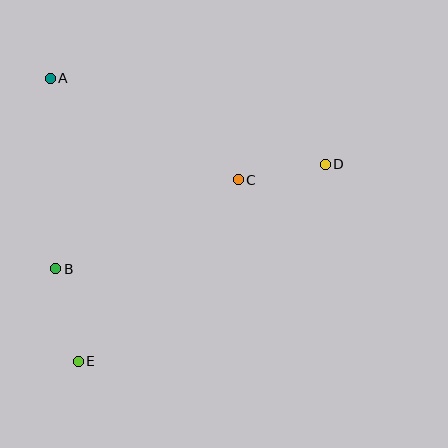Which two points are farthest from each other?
Points D and E are farthest from each other.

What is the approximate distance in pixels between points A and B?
The distance between A and B is approximately 191 pixels.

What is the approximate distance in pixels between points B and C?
The distance between B and C is approximately 203 pixels.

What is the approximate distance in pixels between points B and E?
The distance between B and E is approximately 95 pixels.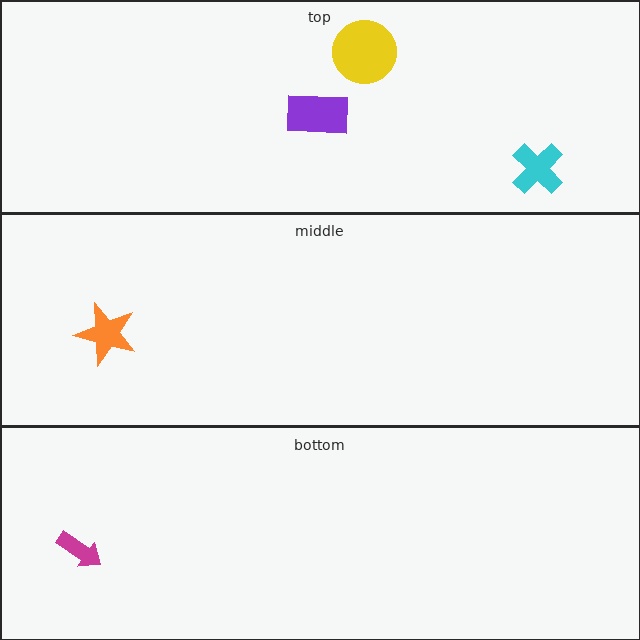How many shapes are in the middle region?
1.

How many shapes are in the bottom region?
1.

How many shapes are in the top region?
3.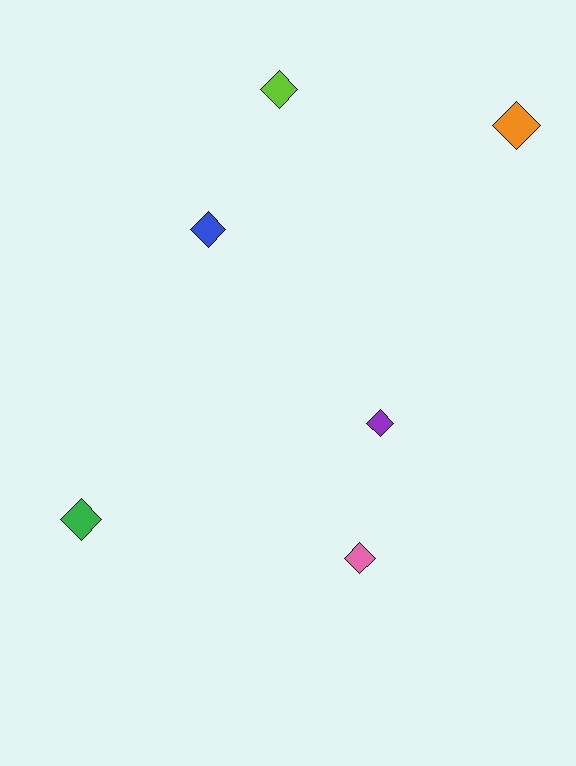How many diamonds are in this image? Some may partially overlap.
There are 6 diamonds.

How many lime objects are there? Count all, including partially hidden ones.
There is 1 lime object.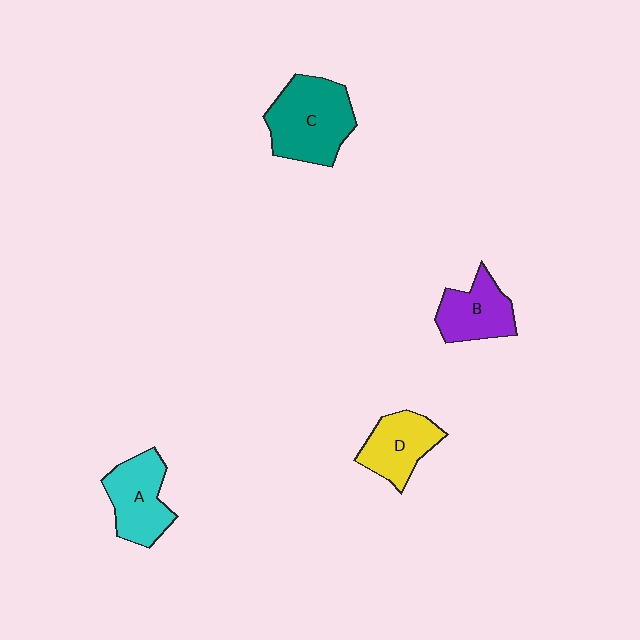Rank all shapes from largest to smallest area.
From largest to smallest: C (teal), A (cyan), D (yellow), B (purple).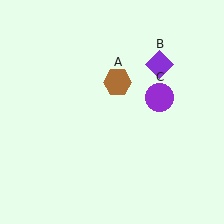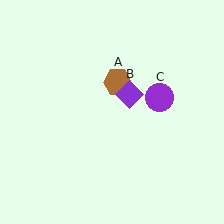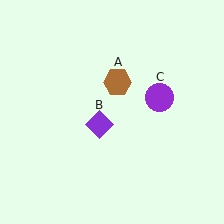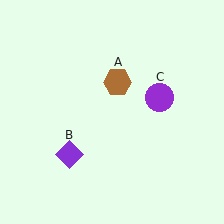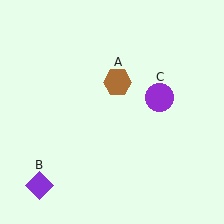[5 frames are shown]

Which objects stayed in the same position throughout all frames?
Brown hexagon (object A) and purple circle (object C) remained stationary.